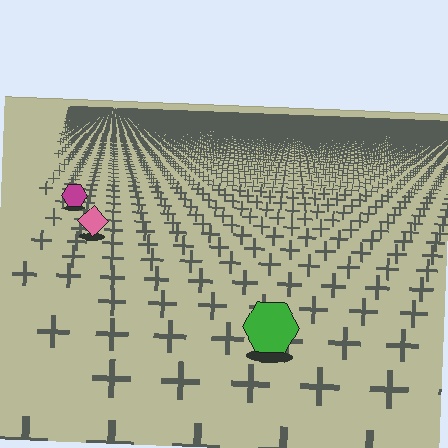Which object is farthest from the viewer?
The magenta hexagon is farthest from the viewer. It appears smaller and the ground texture around it is denser.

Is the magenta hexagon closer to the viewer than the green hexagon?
No. The green hexagon is closer — you can tell from the texture gradient: the ground texture is coarser near it.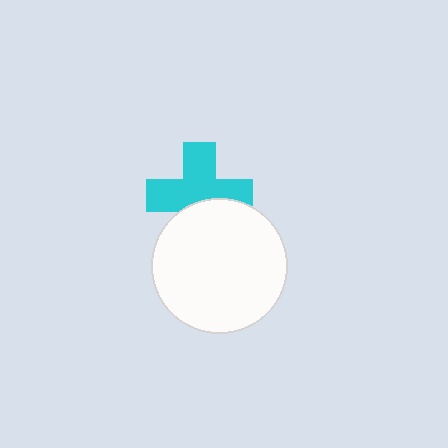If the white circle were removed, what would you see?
You would see the complete cyan cross.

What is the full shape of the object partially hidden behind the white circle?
The partially hidden object is a cyan cross.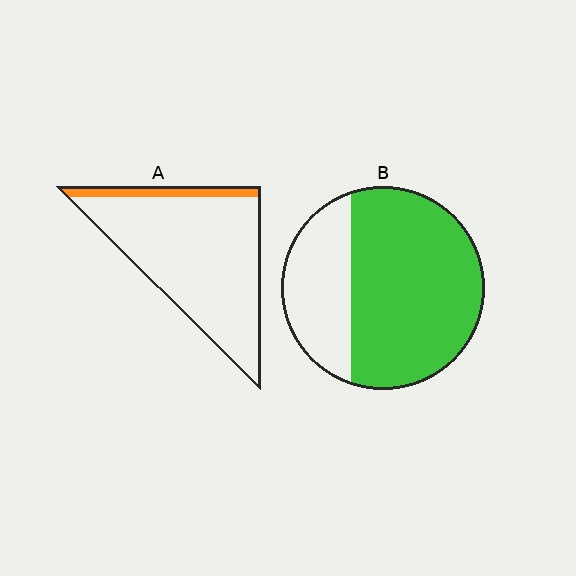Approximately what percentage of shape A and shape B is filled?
A is approximately 10% and B is approximately 70%.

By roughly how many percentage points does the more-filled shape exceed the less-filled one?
By roughly 60 percentage points (B over A).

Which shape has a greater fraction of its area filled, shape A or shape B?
Shape B.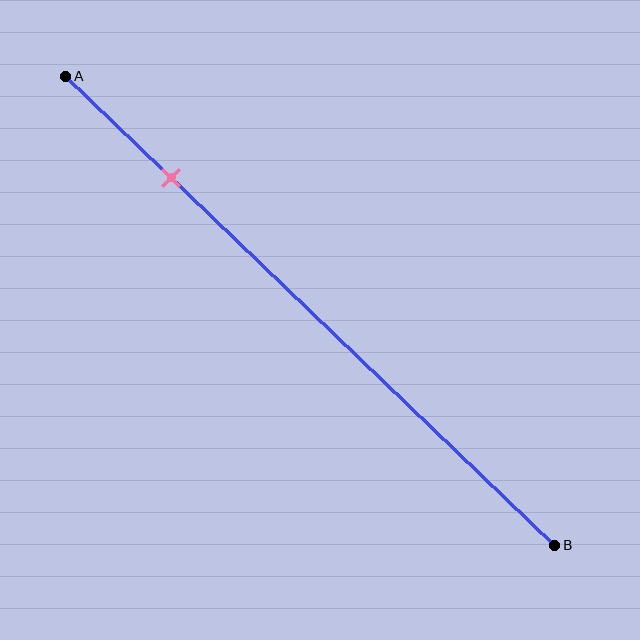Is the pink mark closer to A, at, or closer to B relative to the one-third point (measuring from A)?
The pink mark is closer to point A than the one-third point of segment AB.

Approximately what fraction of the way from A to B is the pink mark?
The pink mark is approximately 20% of the way from A to B.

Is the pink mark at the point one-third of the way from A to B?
No, the mark is at about 20% from A, not at the 33% one-third point.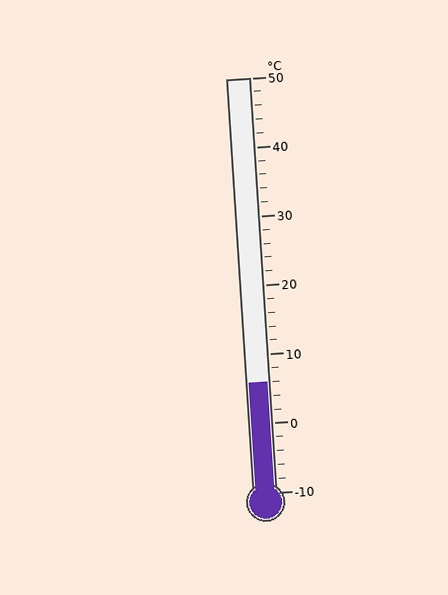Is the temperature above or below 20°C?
The temperature is below 20°C.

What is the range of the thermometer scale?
The thermometer scale ranges from -10°C to 50°C.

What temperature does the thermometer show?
The thermometer shows approximately 6°C.